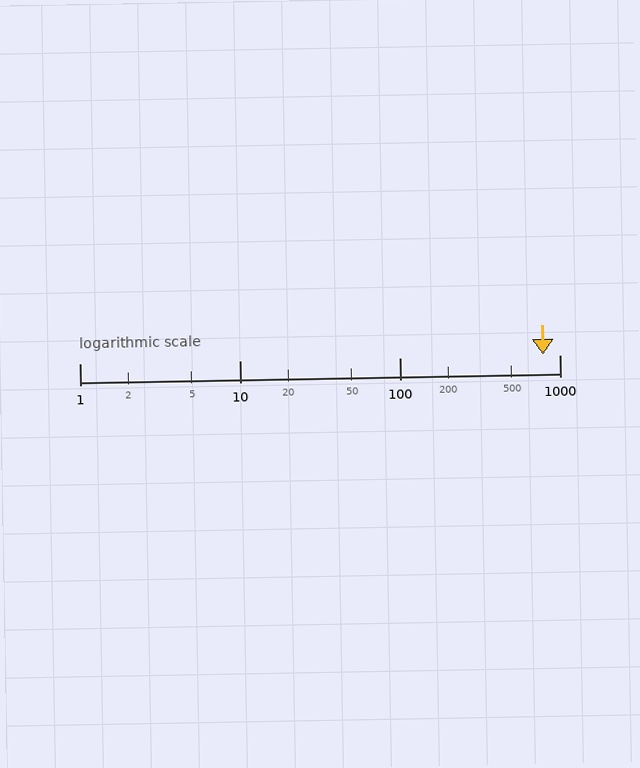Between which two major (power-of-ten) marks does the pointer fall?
The pointer is between 100 and 1000.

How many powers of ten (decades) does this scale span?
The scale spans 3 decades, from 1 to 1000.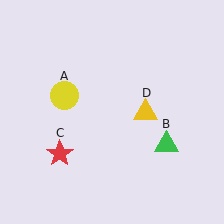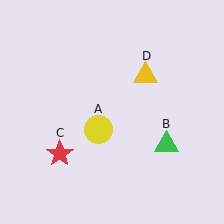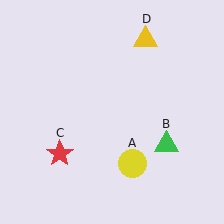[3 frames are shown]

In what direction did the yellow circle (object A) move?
The yellow circle (object A) moved down and to the right.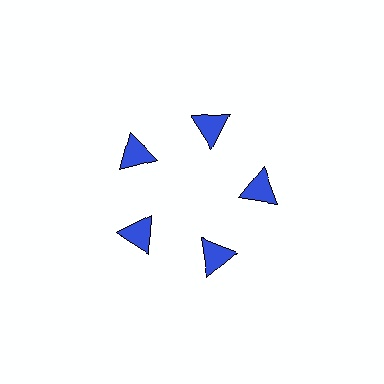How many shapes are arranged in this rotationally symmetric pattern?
There are 5 shapes, arranged in 5 groups of 1.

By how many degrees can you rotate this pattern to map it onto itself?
The pattern maps onto itself every 72 degrees of rotation.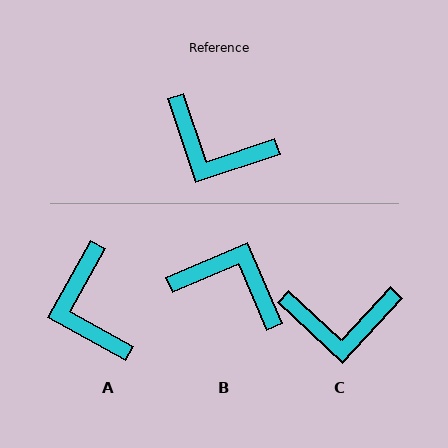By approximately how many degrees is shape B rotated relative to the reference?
Approximately 175 degrees clockwise.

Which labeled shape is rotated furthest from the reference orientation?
B, about 175 degrees away.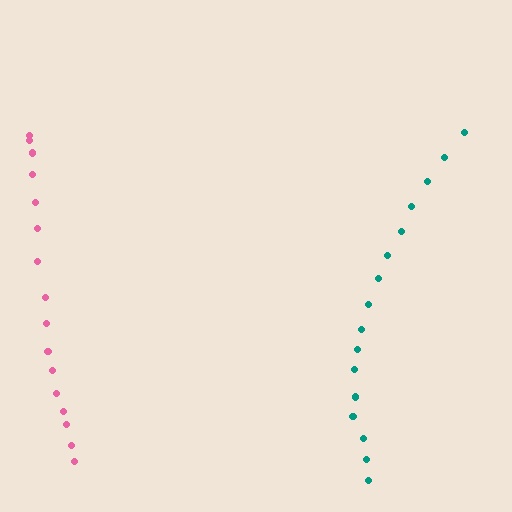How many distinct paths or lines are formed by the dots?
There are 2 distinct paths.